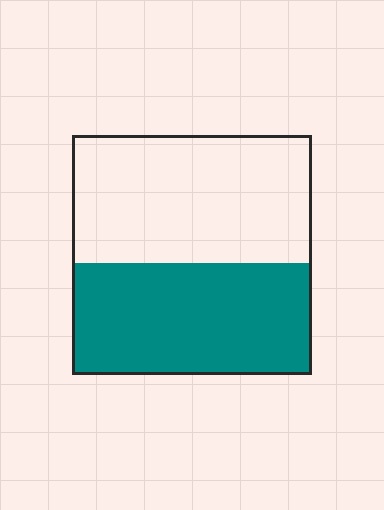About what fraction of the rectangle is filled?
About one half (1/2).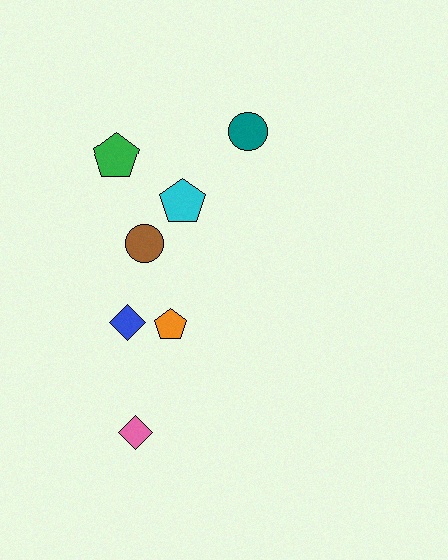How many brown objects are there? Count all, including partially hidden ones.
There is 1 brown object.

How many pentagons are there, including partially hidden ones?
There are 3 pentagons.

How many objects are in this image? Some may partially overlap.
There are 7 objects.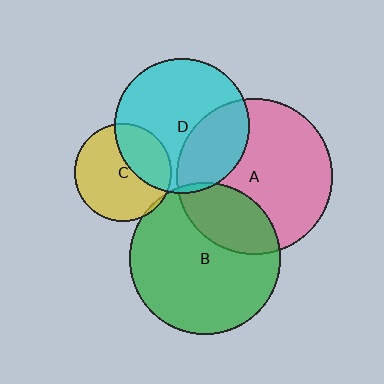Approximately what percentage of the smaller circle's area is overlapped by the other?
Approximately 5%.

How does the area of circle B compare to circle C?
Approximately 2.4 times.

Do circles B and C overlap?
Yes.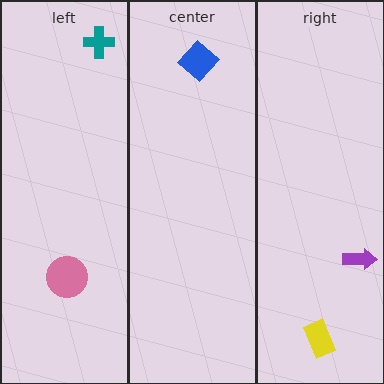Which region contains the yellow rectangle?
The right region.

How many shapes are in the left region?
2.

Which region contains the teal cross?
The left region.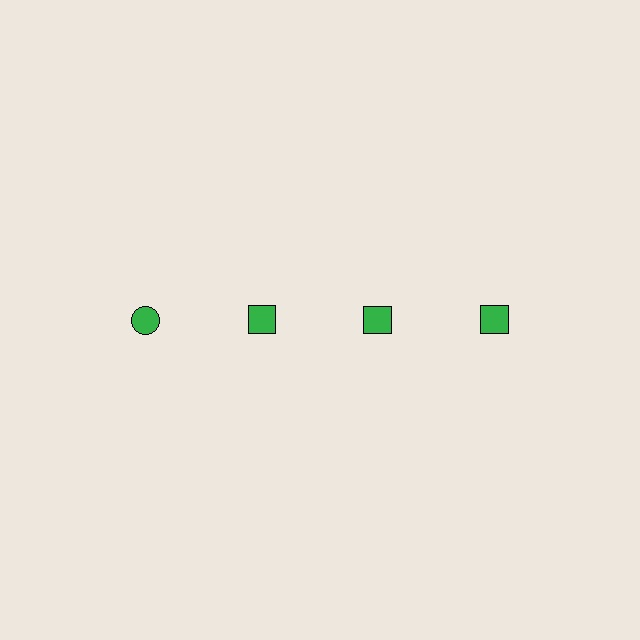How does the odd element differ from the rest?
It has a different shape: circle instead of square.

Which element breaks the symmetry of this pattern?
The green circle in the top row, leftmost column breaks the symmetry. All other shapes are green squares.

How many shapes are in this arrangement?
There are 4 shapes arranged in a grid pattern.